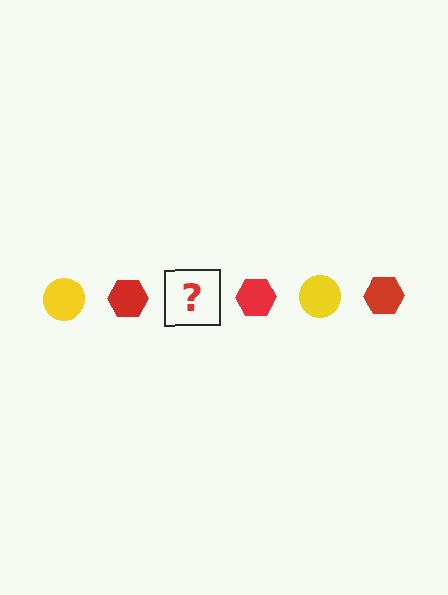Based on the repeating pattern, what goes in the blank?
The blank should be a yellow circle.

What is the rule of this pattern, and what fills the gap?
The rule is that the pattern alternates between yellow circle and red hexagon. The gap should be filled with a yellow circle.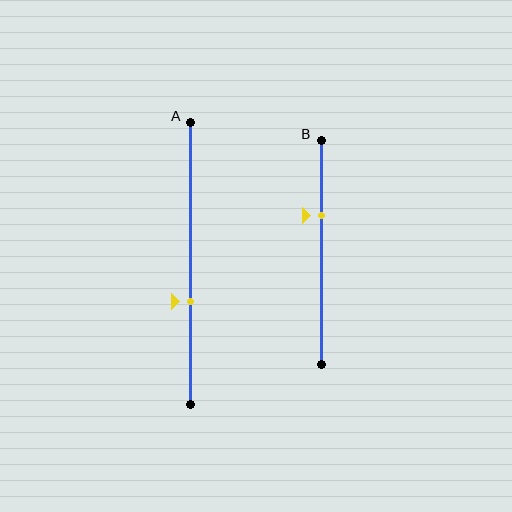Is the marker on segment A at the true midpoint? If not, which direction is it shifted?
No, the marker on segment A is shifted downward by about 13% of the segment length.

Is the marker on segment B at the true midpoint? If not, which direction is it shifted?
No, the marker on segment B is shifted upward by about 17% of the segment length.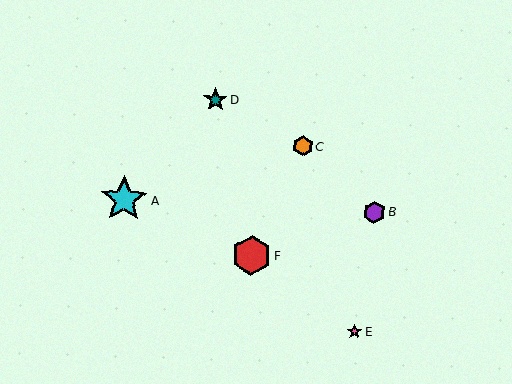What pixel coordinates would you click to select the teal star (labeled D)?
Click at (215, 100) to select the teal star D.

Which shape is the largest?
The cyan star (labeled A) is the largest.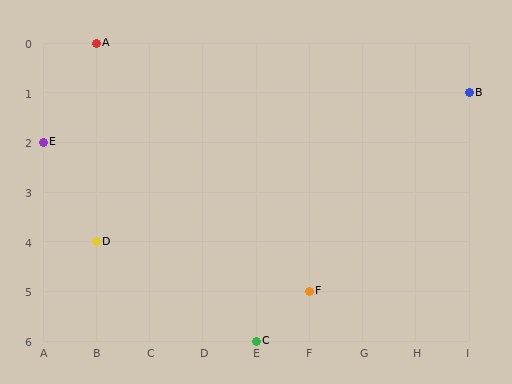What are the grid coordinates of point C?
Point C is at grid coordinates (E, 6).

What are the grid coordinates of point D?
Point D is at grid coordinates (B, 4).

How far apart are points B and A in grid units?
Points B and A are 7 columns and 1 row apart (about 7.1 grid units diagonally).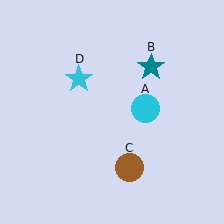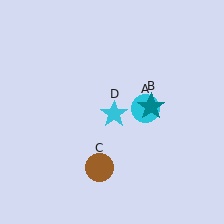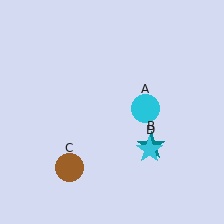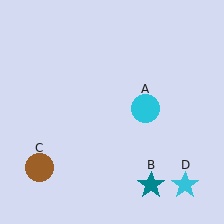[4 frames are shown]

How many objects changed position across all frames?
3 objects changed position: teal star (object B), brown circle (object C), cyan star (object D).